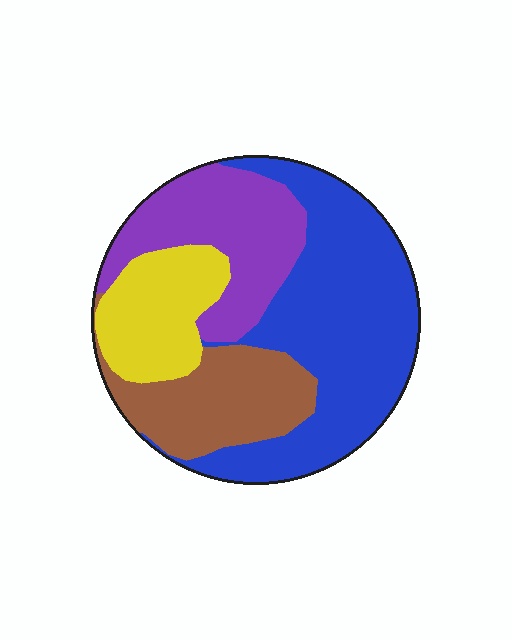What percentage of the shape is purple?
Purple covers around 20% of the shape.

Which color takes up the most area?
Blue, at roughly 45%.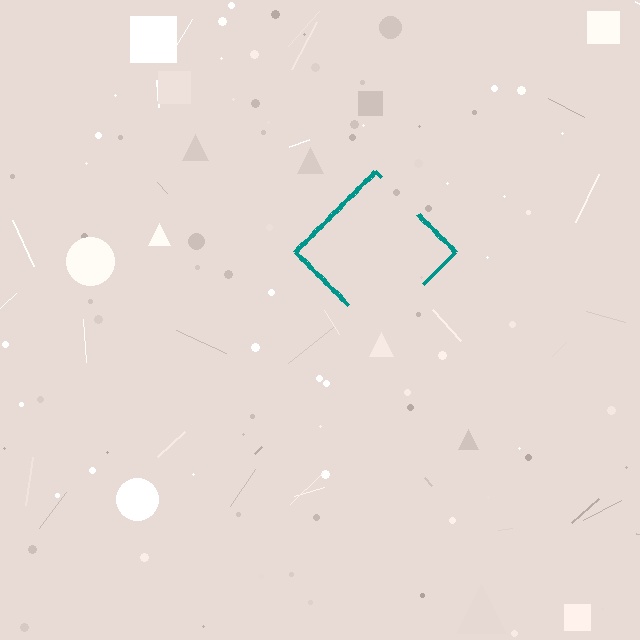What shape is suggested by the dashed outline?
The dashed outline suggests a diamond.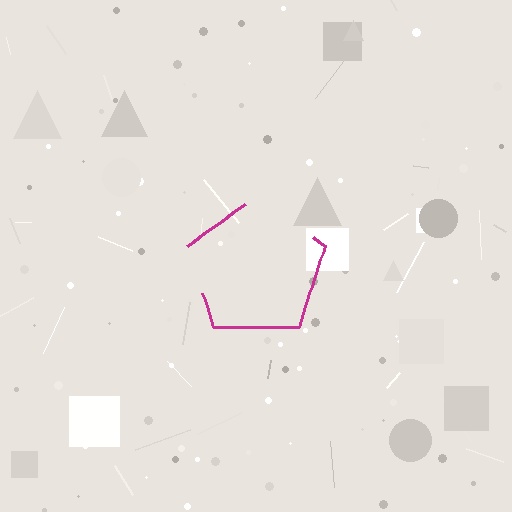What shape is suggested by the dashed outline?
The dashed outline suggests a pentagon.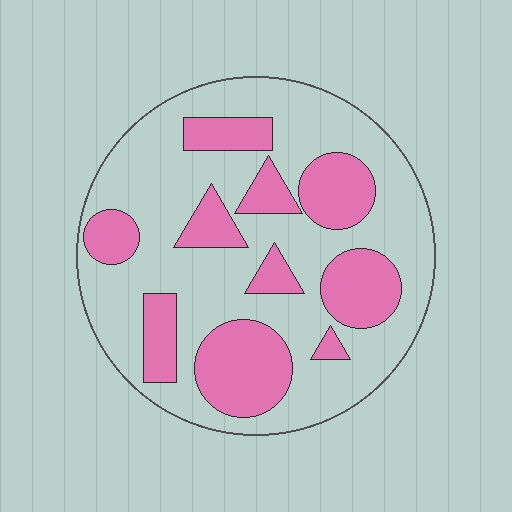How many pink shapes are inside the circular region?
10.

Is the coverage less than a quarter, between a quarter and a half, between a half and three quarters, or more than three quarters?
Between a quarter and a half.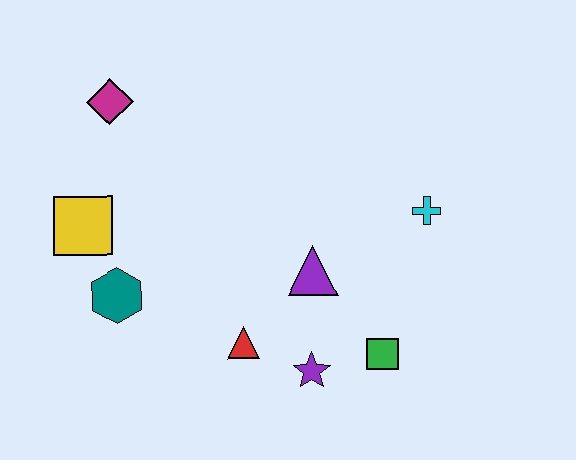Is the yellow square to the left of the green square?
Yes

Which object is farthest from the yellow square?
The cyan cross is farthest from the yellow square.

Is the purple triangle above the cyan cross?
No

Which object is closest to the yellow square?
The teal hexagon is closest to the yellow square.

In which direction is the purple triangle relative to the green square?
The purple triangle is above the green square.